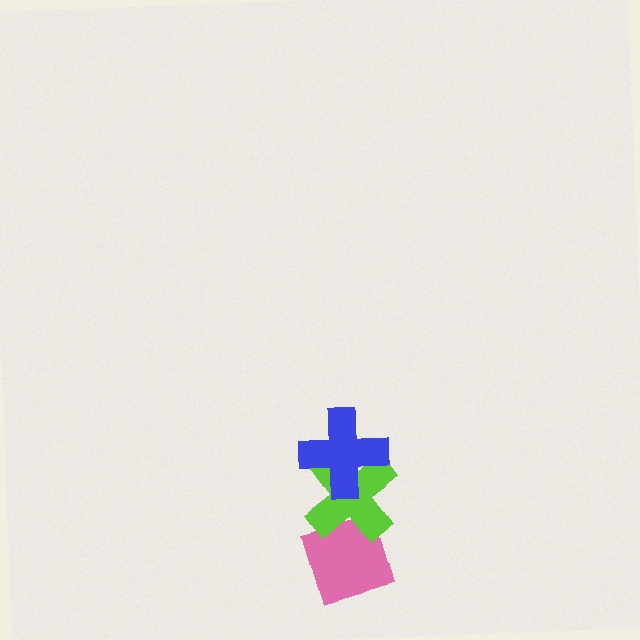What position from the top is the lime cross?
The lime cross is 2nd from the top.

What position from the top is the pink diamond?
The pink diamond is 3rd from the top.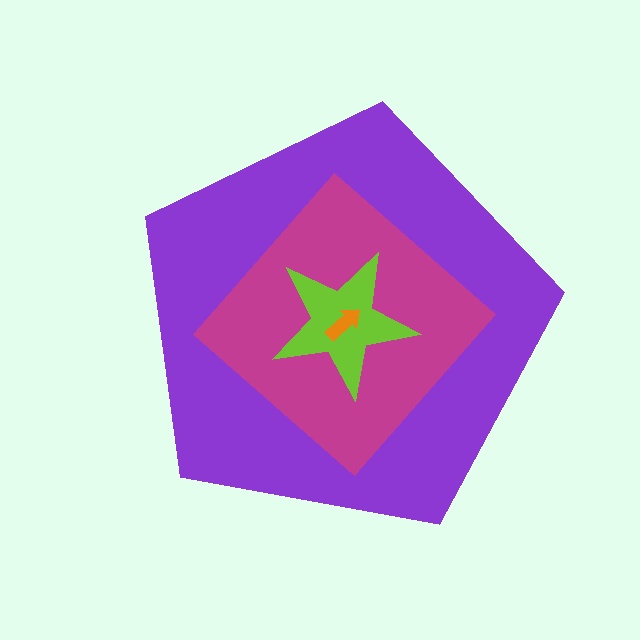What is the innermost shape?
The orange arrow.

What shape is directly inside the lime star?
The orange arrow.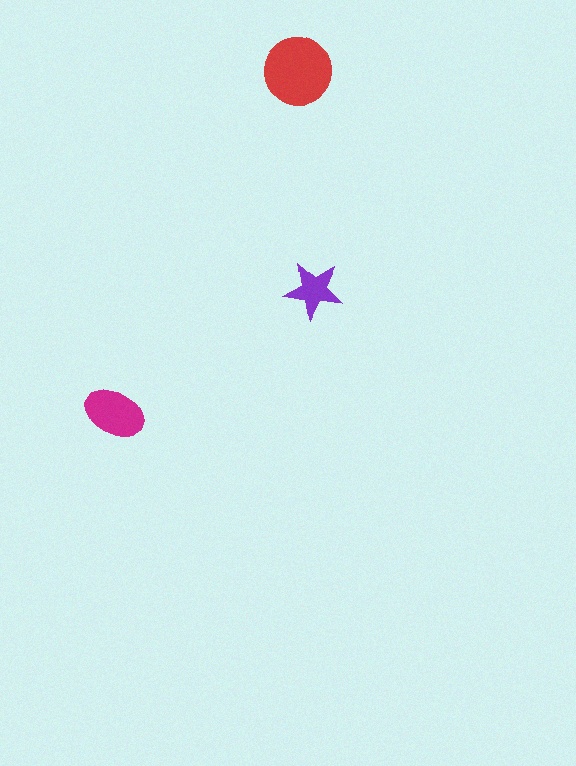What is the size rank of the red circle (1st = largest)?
1st.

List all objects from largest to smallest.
The red circle, the magenta ellipse, the purple star.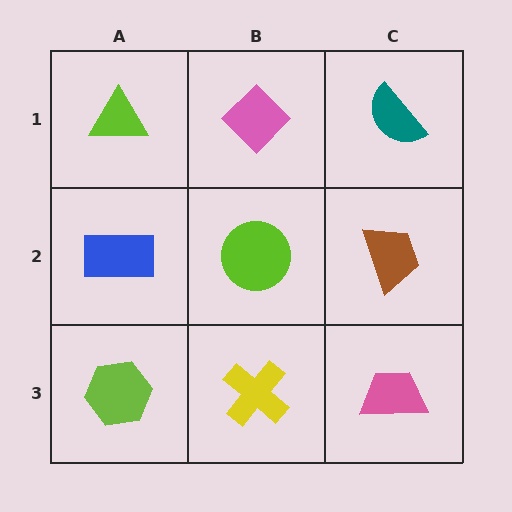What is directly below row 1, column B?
A lime circle.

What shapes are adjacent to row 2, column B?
A pink diamond (row 1, column B), a yellow cross (row 3, column B), a blue rectangle (row 2, column A), a brown trapezoid (row 2, column C).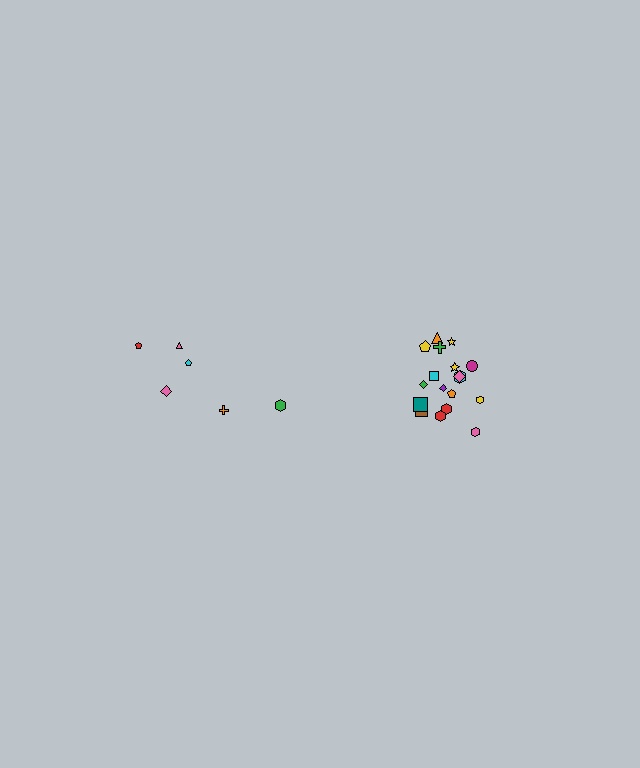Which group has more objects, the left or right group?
The right group.